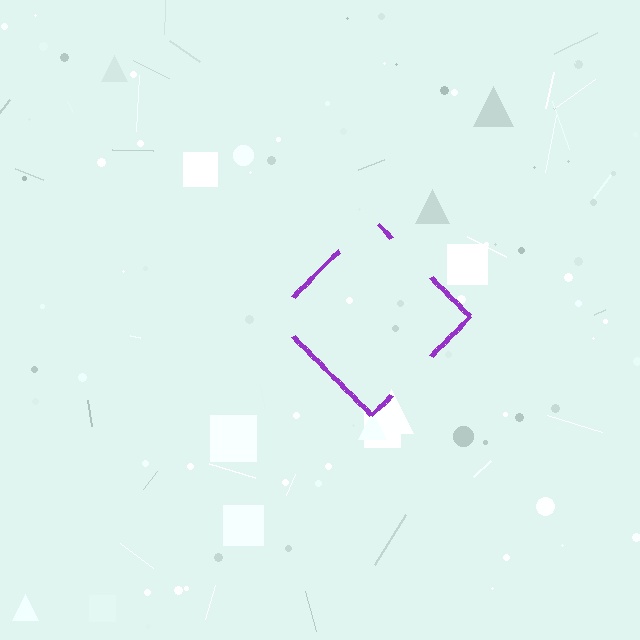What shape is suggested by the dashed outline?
The dashed outline suggests a diamond.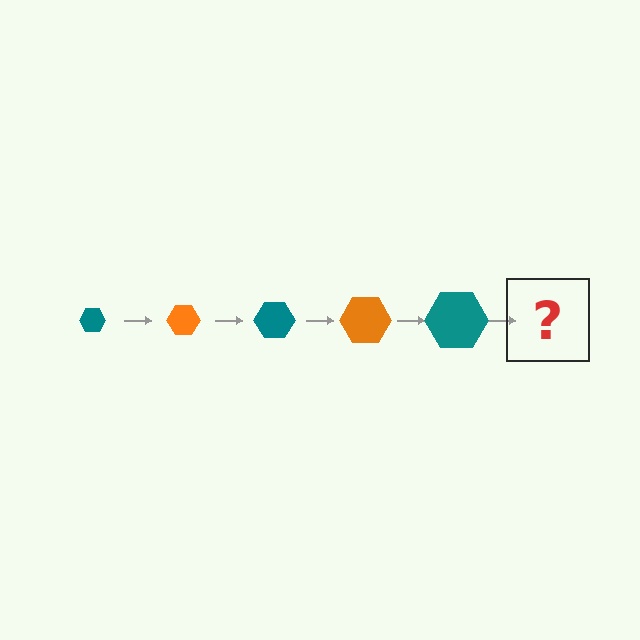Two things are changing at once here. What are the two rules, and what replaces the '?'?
The two rules are that the hexagon grows larger each step and the color cycles through teal and orange. The '?' should be an orange hexagon, larger than the previous one.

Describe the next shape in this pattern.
It should be an orange hexagon, larger than the previous one.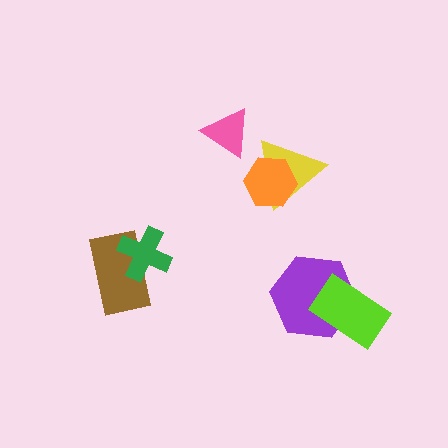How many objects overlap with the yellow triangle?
1 object overlaps with the yellow triangle.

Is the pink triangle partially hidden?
No, no other shape covers it.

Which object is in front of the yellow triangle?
The orange hexagon is in front of the yellow triangle.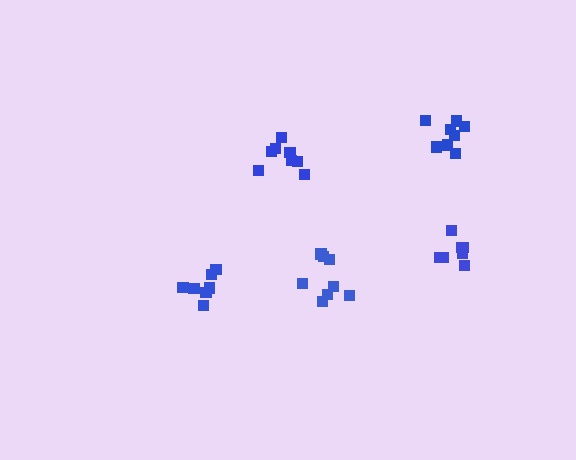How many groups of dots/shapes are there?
There are 5 groups.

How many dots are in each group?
Group 1: 7 dots, Group 2: 8 dots, Group 3: 8 dots, Group 4: 8 dots, Group 5: 8 dots (39 total).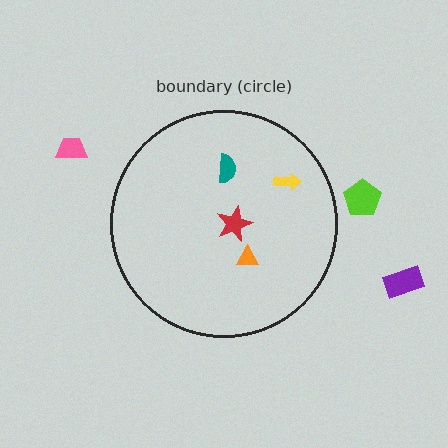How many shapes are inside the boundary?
4 inside, 3 outside.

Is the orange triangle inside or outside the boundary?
Inside.